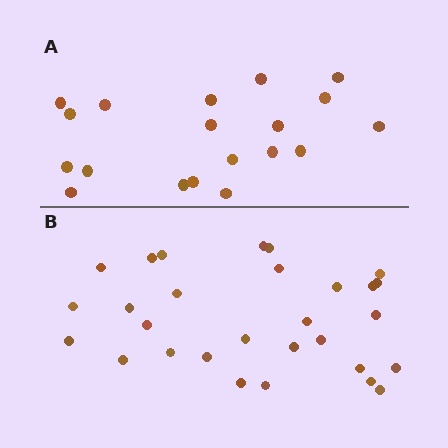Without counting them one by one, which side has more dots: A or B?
Region B (the bottom region) has more dots.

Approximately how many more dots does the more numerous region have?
Region B has roughly 10 or so more dots than region A.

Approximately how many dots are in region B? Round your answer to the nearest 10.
About 30 dots. (The exact count is 29, which rounds to 30.)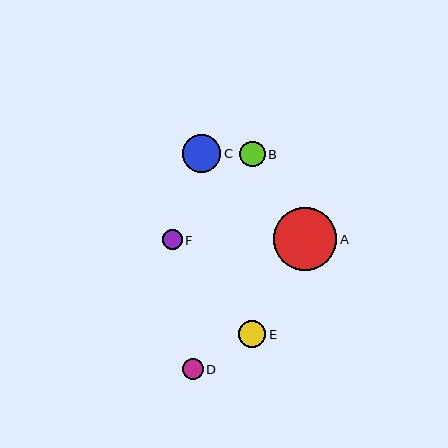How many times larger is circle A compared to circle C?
Circle A is approximately 1.7 times the size of circle C.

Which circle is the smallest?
Circle F is the smallest with a size of approximately 20 pixels.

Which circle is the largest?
Circle A is the largest with a size of approximately 63 pixels.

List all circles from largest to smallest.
From largest to smallest: A, C, E, B, D, F.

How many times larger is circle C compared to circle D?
Circle C is approximately 1.8 times the size of circle D.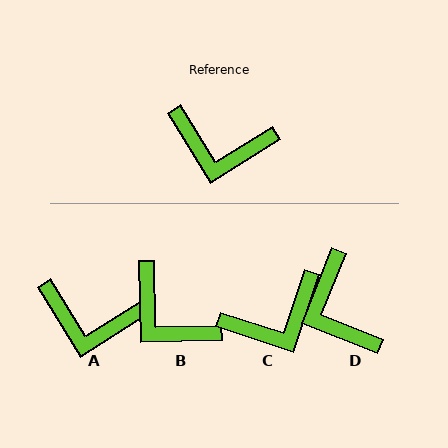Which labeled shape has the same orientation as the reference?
A.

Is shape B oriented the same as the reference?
No, it is off by about 31 degrees.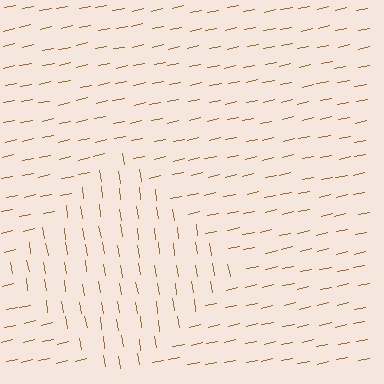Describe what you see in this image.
The image is filled with small brown line segments. A diamond region in the image has lines oriented differently from the surrounding lines, creating a visible texture boundary.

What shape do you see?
I see a diamond.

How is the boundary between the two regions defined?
The boundary is defined purely by a change in line orientation (approximately 87 degrees difference). All lines are the same color and thickness.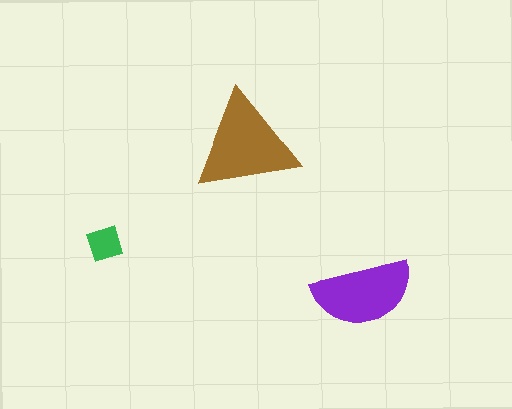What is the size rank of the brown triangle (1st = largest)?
1st.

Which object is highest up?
The brown triangle is topmost.